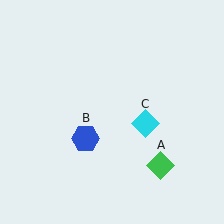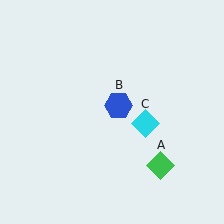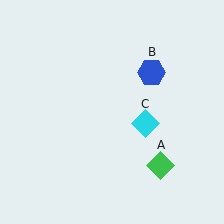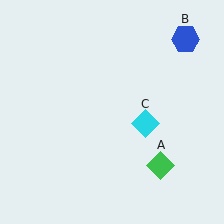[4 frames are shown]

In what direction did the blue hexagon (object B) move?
The blue hexagon (object B) moved up and to the right.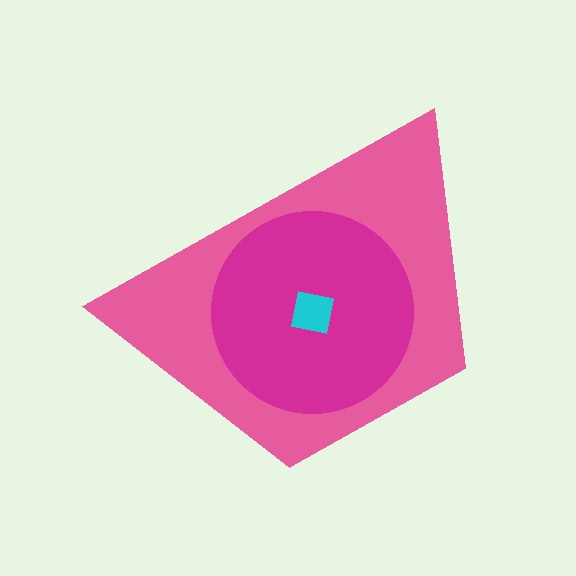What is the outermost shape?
The pink trapezoid.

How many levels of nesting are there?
3.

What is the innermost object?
The cyan square.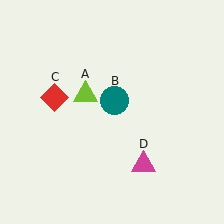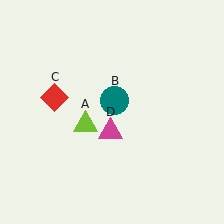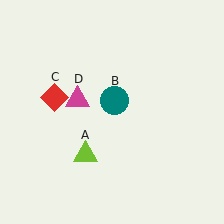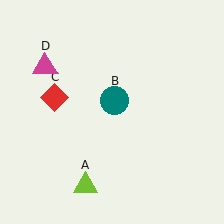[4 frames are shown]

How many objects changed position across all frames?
2 objects changed position: lime triangle (object A), magenta triangle (object D).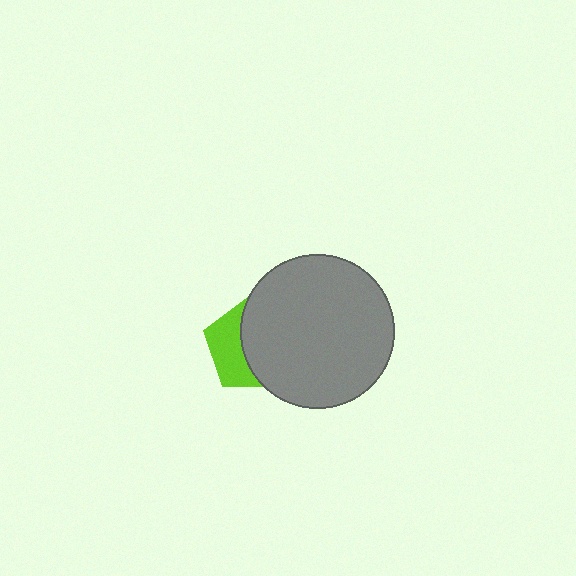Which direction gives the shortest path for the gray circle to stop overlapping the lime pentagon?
Moving right gives the shortest separation.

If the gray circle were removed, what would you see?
You would see the complete lime pentagon.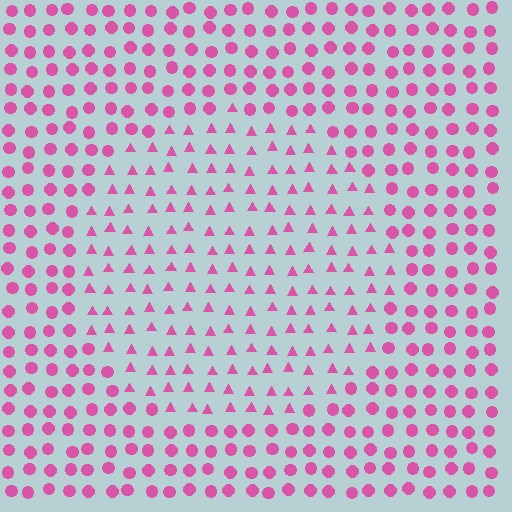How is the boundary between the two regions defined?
The boundary is defined by a change in element shape: triangles inside vs. circles outside. All elements share the same color and spacing.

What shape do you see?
I see a circle.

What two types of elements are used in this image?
The image uses triangles inside the circle region and circles outside it.